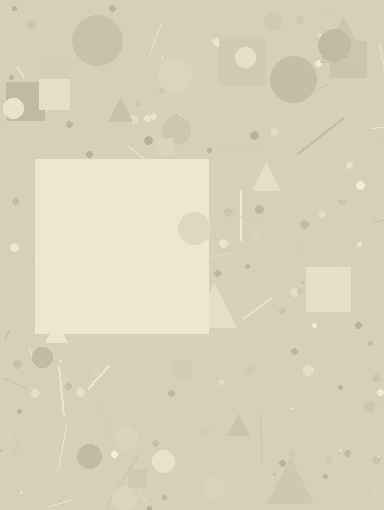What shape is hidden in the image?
A square is hidden in the image.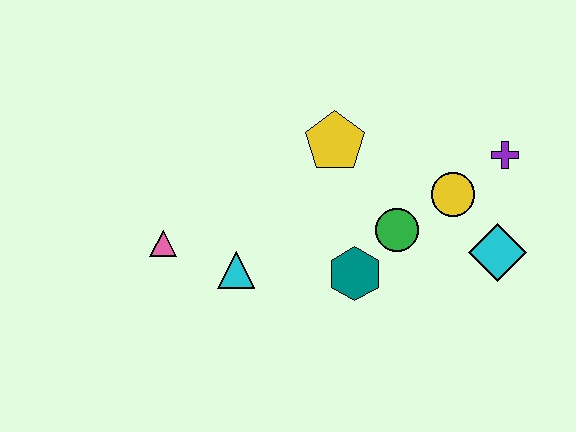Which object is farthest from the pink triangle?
The purple cross is farthest from the pink triangle.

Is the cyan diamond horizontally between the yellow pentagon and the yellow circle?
No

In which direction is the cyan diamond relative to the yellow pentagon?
The cyan diamond is to the right of the yellow pentagon.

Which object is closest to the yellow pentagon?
The green circle is closest to the yellow pentagon.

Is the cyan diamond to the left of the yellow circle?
No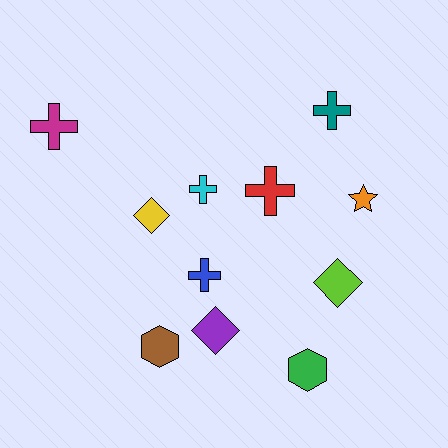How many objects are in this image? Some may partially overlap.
There are 11 objects.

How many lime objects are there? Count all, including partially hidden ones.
There is 1 lime object.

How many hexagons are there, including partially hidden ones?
There are 2 hexagons.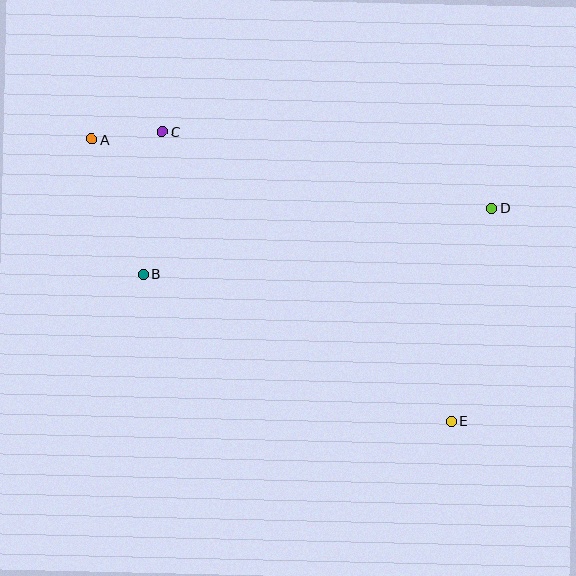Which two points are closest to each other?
Points A and C are closest to each other.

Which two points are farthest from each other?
Points A and E are farthest from each other.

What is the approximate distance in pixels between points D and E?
The distance between D and E is approximately 217 pixels.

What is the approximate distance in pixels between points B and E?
The distance between B and E is approximately 341 pixels.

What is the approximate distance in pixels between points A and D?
The distance between A and D is approximately 405 pixels.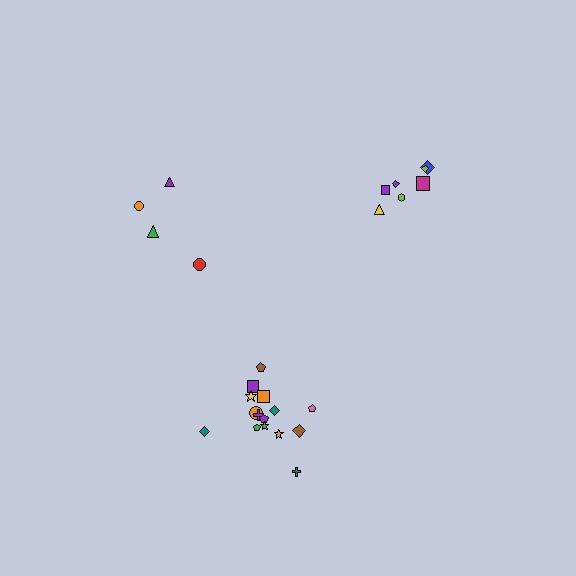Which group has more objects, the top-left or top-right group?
The top-right group.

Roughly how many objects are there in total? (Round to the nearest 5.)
Roughly 25 objects in total.